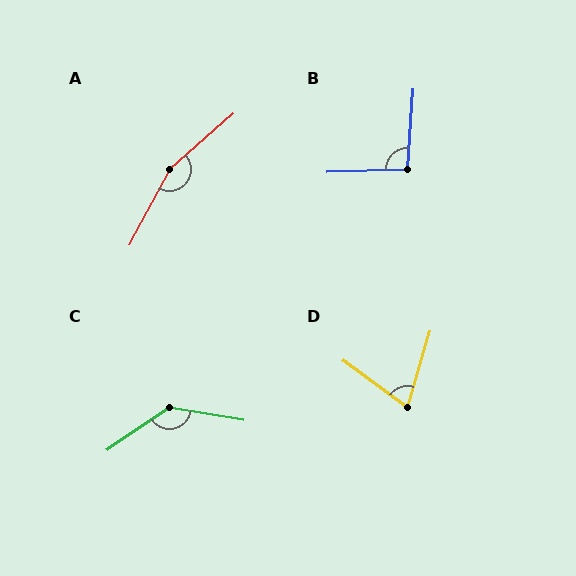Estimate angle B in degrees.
Approximately 95 degrees.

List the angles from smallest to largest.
D (70°), B (95°), C (136°), A (160°).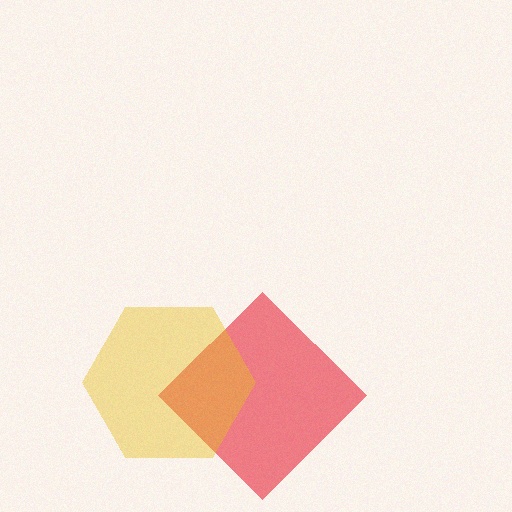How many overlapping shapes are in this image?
There are 2 overlapping shapes in the image.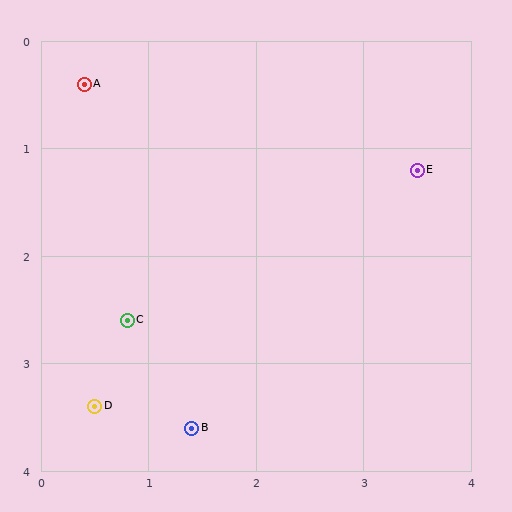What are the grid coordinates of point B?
Point B is at approximately (1.4, 3.6).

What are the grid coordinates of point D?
Point D is at approximately (0.5, 3.4).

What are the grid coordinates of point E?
Point E is at approximately (3.5, 1.2).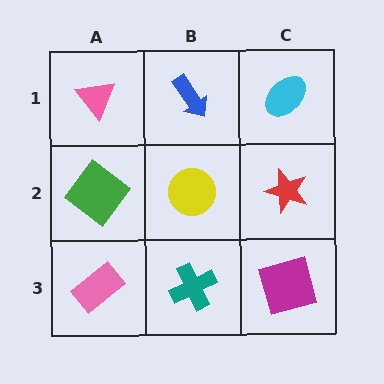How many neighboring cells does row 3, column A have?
2.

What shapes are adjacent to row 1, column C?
A red star (row 2, column C), a blue arrow (row 1, column B).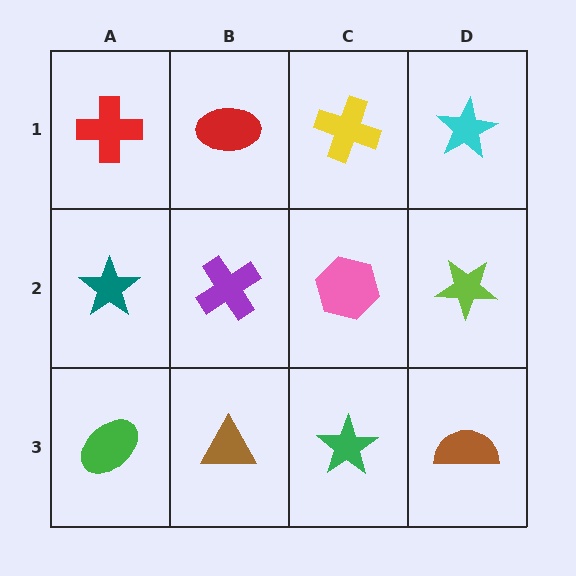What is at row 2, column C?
A pink hexagon.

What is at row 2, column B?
A purple cross.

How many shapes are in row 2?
4 shapes.